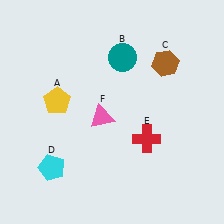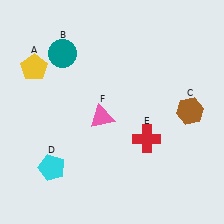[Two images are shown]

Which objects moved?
The objects that moved are: the yellow pentagon (A), the teal circle (B), the brown hexagon (C).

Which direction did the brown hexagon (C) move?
The brown hexagon (C) moved down.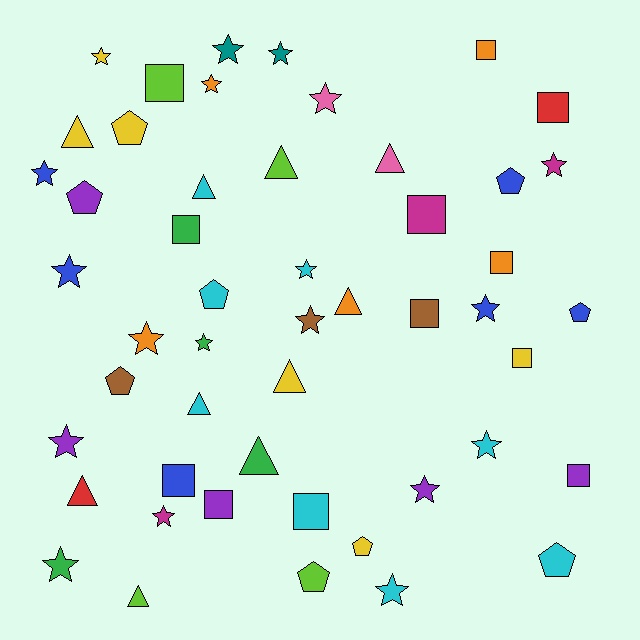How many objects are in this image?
There are 50 objects.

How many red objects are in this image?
There are 2 red objects.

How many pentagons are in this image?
There are 9 pentagons.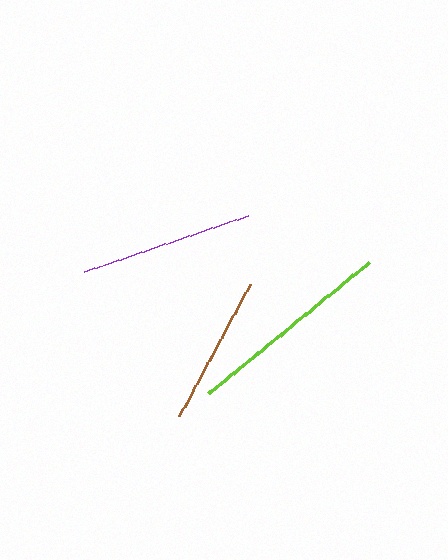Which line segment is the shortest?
The brown line is the shortest at approximately 149 pixels.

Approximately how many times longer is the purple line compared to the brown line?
The purple line is approximately 1.2 times the length of the brown line.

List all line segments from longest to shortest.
From longest to shortest: lime, purple, brown.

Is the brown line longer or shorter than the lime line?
The lime line is longer than the brown line.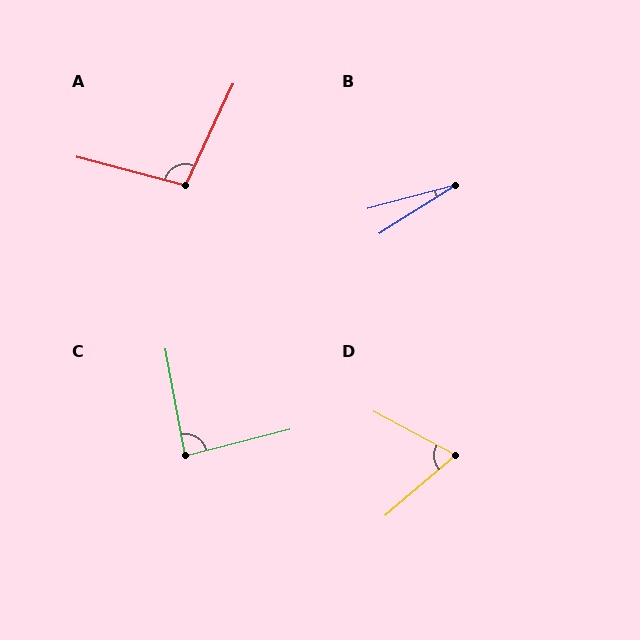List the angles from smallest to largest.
B (17°), D (69°), C (86°), A (101°).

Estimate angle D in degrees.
Approximately 69 degrees.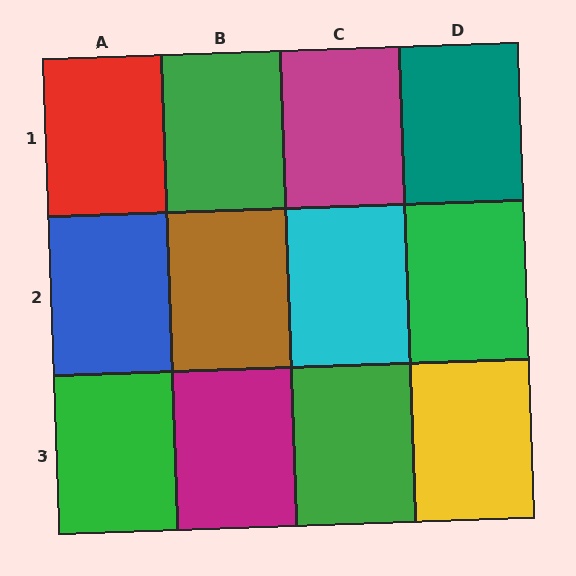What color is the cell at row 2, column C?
Cyan.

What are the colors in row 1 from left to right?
Red, green, magenta, teal.